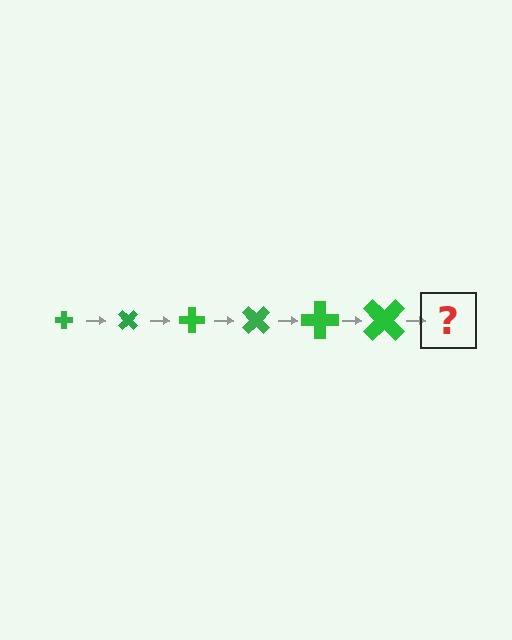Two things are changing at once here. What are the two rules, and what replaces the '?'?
The two rules are that the cross grows larger each step and it rotates 45 degrees each step. The '?' should be a cross, larger than the previous one and rotated 270 degrees from the start.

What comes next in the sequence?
The next element should be a cross, larger than the previous one and rotated 270 degrees from the start.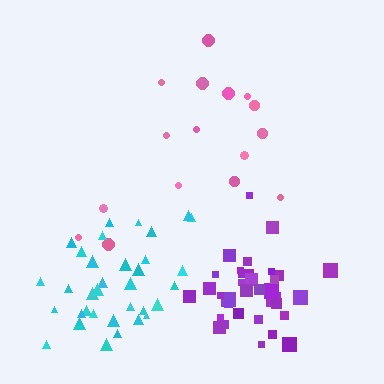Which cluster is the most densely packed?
Purple.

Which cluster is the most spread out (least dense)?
Pink.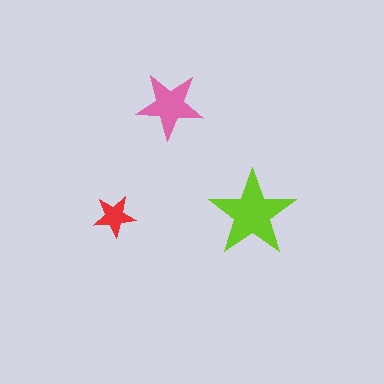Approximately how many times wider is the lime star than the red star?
About 2 times wider.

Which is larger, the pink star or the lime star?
The lime one.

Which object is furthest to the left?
The red star is leftmost.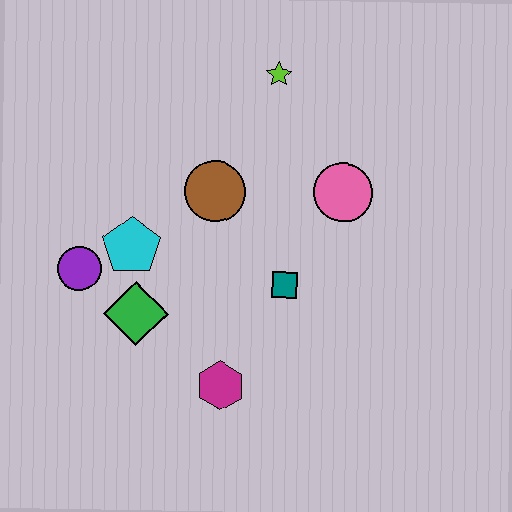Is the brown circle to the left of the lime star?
Yes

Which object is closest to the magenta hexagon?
The green diamond is closest to the magenta hexagon.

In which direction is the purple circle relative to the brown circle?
The purple circle is to the left of the brown circle.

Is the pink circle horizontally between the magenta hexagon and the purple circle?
No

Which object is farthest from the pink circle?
The purple circle is farthest from the pink circle.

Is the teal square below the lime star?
Yes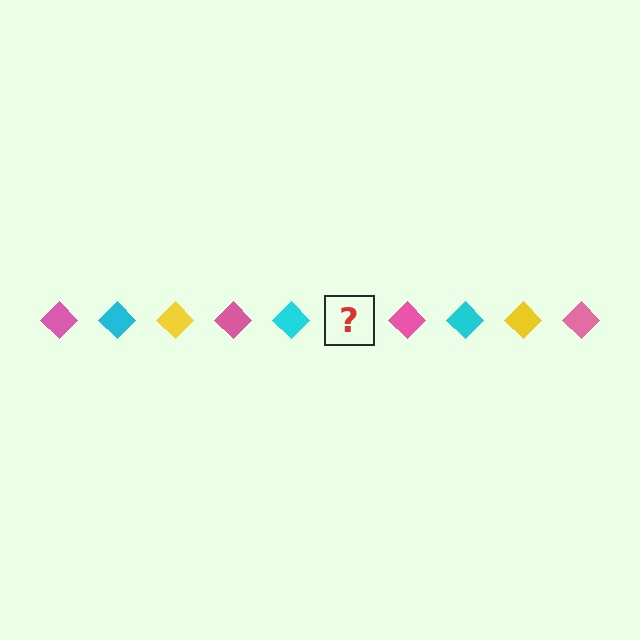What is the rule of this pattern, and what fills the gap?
The rule is that the pattern cycles through pink, cyan, yellow diamonds. The gap should be filled with a yellow diamond.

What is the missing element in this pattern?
The missing element is a yellow diamond.